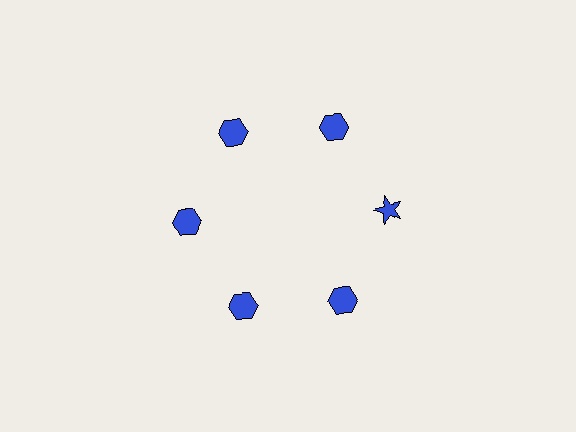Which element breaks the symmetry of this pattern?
The blue star at roughly the 3 o'clock position breaks the symmetry. All other shapes are blue hexagons.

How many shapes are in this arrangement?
There are 6 shapes arranged in a ring pattern.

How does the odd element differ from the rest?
It has a different shape: star instead of hexagon.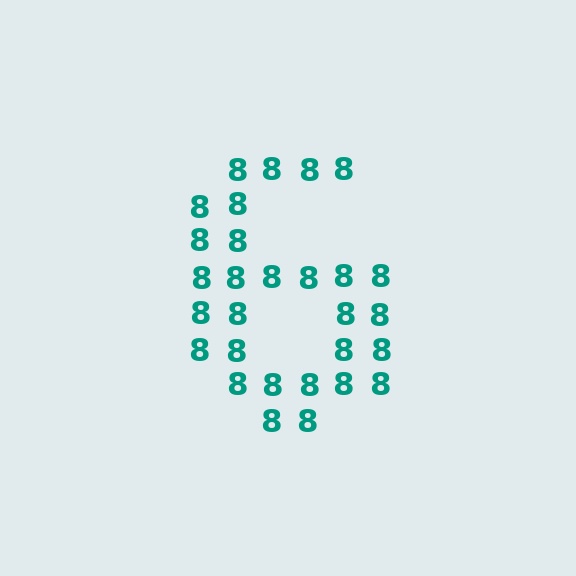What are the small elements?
The small elements are digit 8's.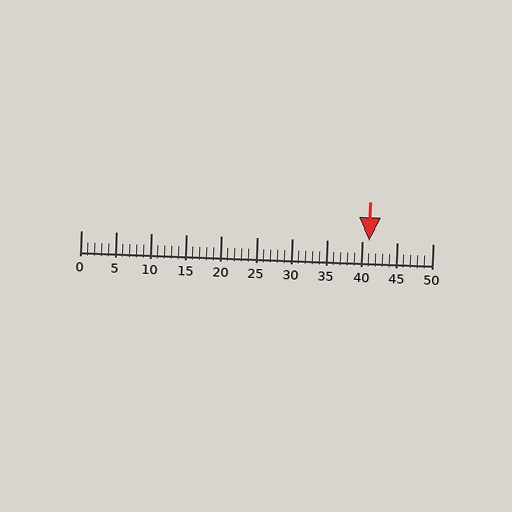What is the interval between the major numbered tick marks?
The major tick marks are spaced 5 units apart.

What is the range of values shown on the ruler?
The ruler shows values from 0 to 50.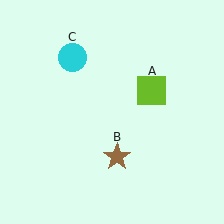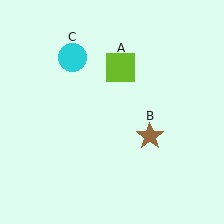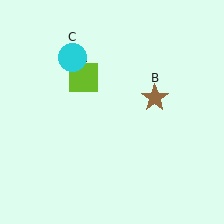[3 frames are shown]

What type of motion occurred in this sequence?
The lime square (object A), brown star (object B) rotated counterclockwise around the center of the scene.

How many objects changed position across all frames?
2 objects changed position: lime square (object A), brown star (object B).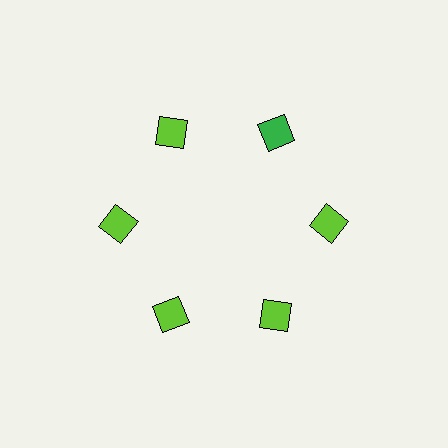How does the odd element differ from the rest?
It has a different color: green instead of lime.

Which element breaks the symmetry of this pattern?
The green diamond at roughly the 1 o'clock position breaks the symmetry. All other shapes are lime diamonds.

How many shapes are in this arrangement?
There are 6 shapes arranged in a ring pattern.